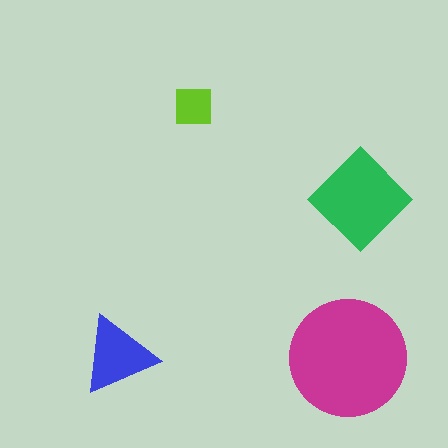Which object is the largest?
The magenta circle.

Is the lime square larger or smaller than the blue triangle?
Smaller.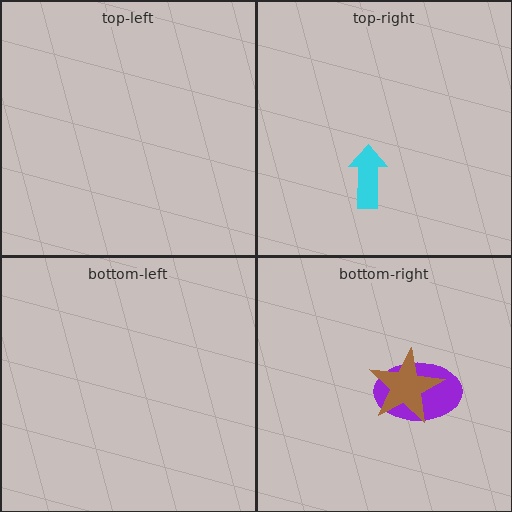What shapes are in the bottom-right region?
The purple ellipse, the brown star.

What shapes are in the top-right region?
The cyan arrow.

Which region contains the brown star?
The bottom-right region.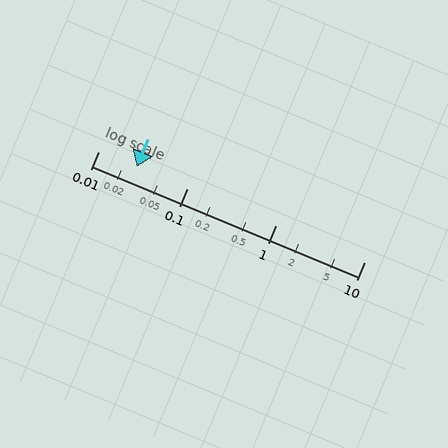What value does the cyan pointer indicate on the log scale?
The pointer indicates approximately 0.027.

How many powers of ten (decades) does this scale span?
The scale spans 3 decades, from 0.01 to 10.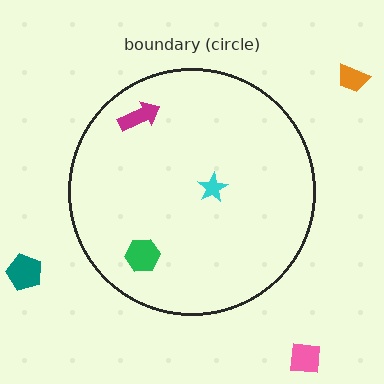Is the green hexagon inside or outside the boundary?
Inside.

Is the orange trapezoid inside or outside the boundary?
Outside.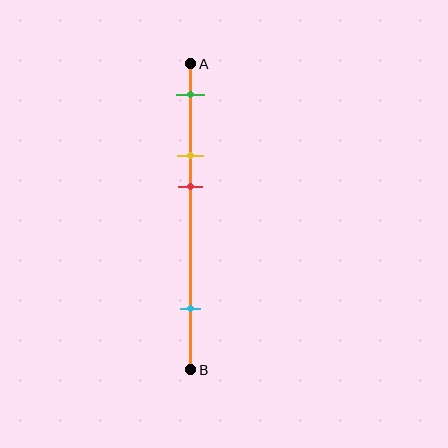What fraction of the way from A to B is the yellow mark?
The yellow mark is approximately 30% (0.3) of the way from A to B.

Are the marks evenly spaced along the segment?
No, the marks are not evenly spaced.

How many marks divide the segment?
There are 4 marks dividing the segment.